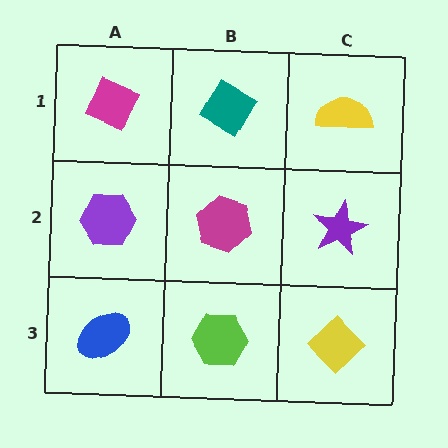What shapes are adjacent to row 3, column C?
A purple star (row 2, column C), a lime hexagon (row 3, column B).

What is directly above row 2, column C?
A yellow semicircle.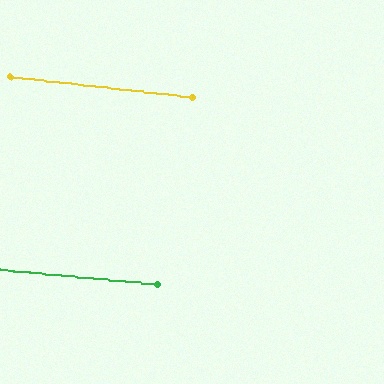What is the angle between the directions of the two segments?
Approximately 1 degree.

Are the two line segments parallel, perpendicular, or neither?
Parallel — their directions differ by only 1.0°.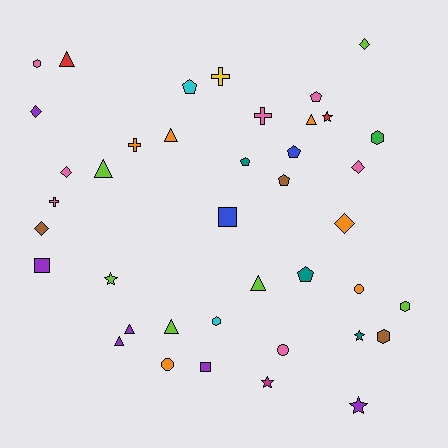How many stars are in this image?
There are 5 stars.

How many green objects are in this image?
There is 1 green object.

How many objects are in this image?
There are 40 objects.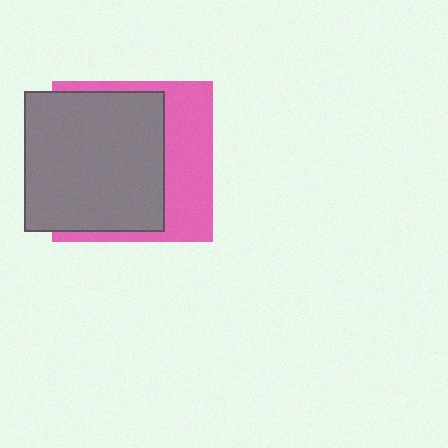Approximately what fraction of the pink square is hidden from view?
Roughly 62% of the pink square is hidden behind the gray square.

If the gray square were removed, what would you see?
You would see the complete pink square.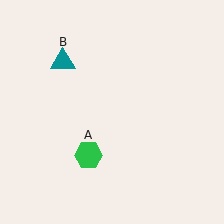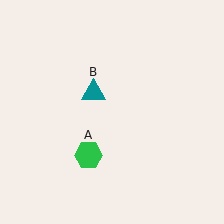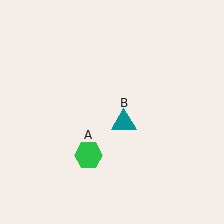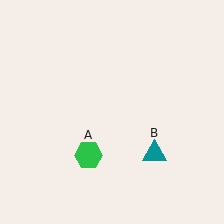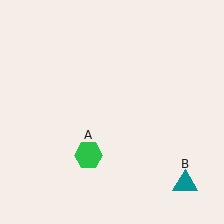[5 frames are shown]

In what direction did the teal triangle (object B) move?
The teal triangle (object B) moved down and to the right.